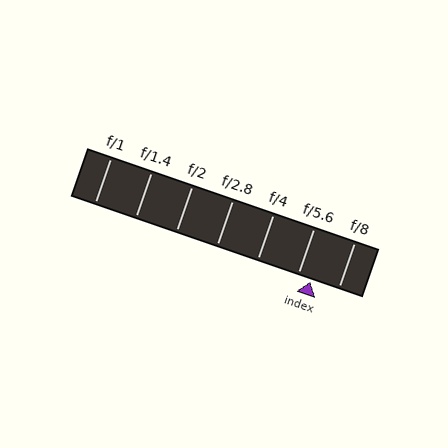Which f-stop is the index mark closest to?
The index mark is closest to f/5.6.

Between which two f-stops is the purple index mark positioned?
The index mark is between f/5.6 and f/8.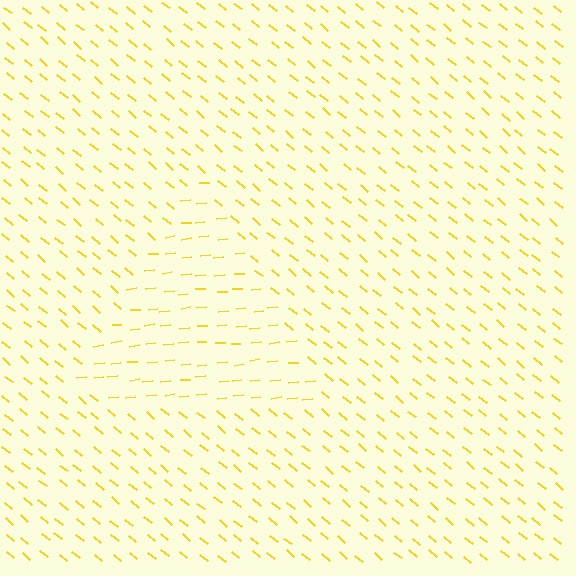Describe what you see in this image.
The image is filled with small yellow line segments. A triangle region in the image has lines oriented differently from the surrounding lines, creating a visible texture boundary.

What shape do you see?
I see a triangle.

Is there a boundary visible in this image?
Yes, there is a texture boundary formed by a change in line orientation.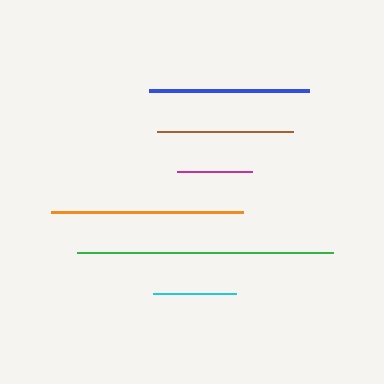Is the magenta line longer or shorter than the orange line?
The orange line is longer than the magenta line.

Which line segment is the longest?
The green line is the longest at approximately 255 pixels.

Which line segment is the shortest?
The magenta line is the shortest at approximately 76 pixels.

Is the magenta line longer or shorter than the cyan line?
The cyan line is longer than the magenta line.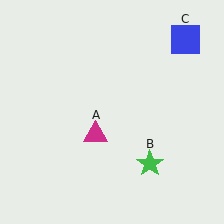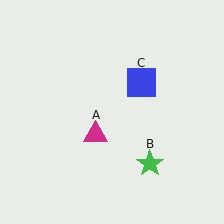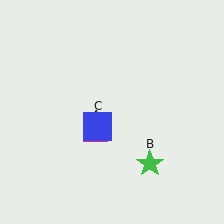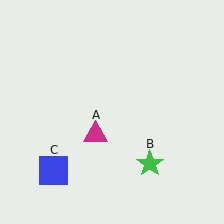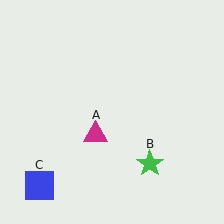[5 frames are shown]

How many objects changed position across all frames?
1 object changed position: blue square (object C).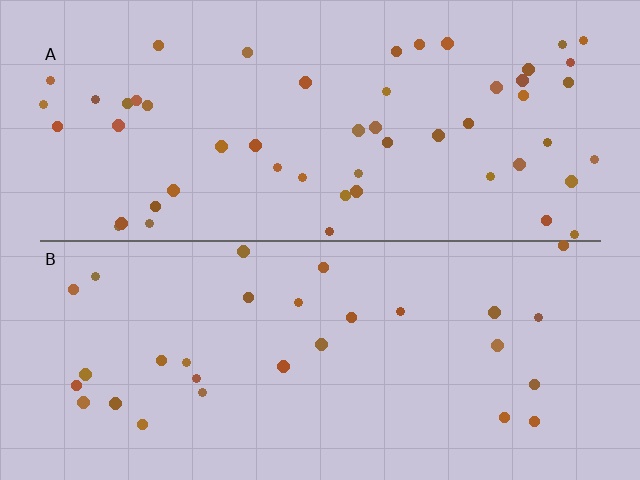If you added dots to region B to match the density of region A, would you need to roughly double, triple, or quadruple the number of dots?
Approximately double.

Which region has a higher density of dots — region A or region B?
A (the top).